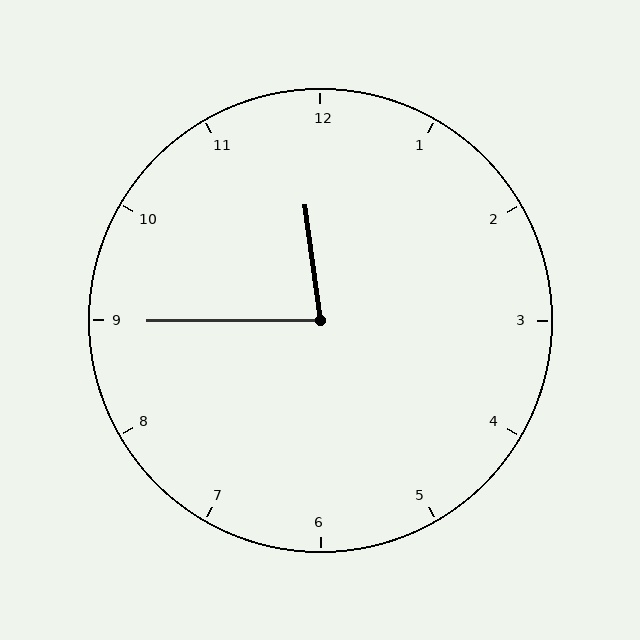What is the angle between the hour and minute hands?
Approximately 82 degrees.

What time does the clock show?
11:45.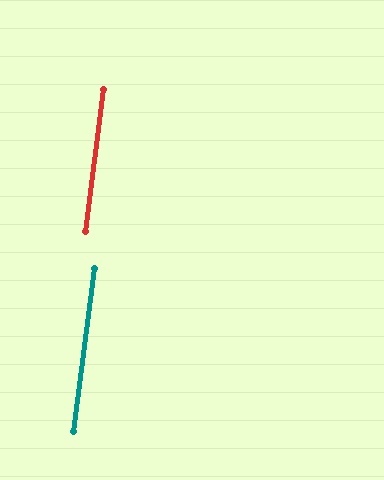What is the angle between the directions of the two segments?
Approximately 0 degrees.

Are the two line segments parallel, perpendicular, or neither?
Parallel — their directions differ by only 0.4°.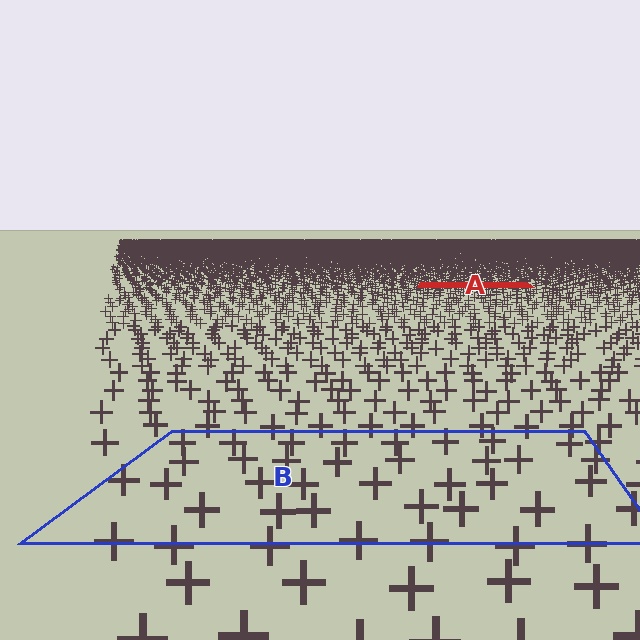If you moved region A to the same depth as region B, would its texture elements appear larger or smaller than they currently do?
They would appear larger. At a closer depth, the same texture elements are projected at a bigger on-screen size.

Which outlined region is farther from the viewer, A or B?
Region A is farther from the viewer — the texture elements inside it appear smaller and more densely packed.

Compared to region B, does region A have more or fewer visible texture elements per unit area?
Region A has more texture elements per unit area — they are packed more densely because it is farther away.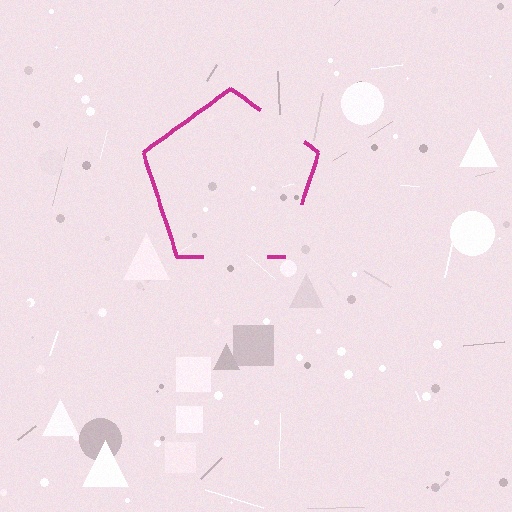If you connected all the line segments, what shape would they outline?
They would outline a pentagon.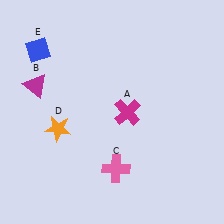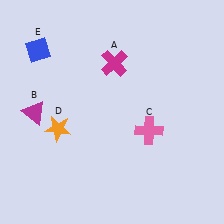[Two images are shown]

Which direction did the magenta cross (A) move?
The magenta cross (A) moved up.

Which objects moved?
The objects that moved are: the magenta cross (A), the magenta triangle (B), the pink cross (C).